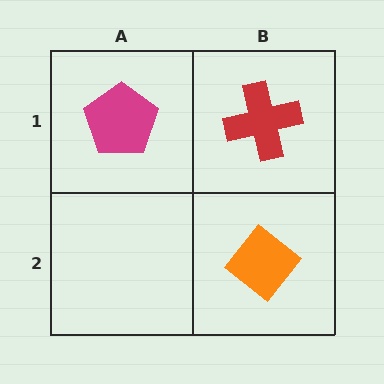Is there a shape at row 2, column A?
No, that cell is empty.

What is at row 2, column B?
An orange diamond.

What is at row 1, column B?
A red cross.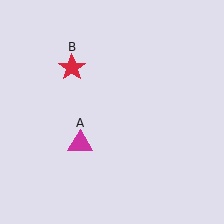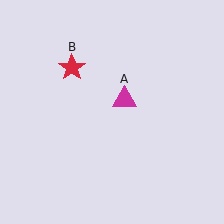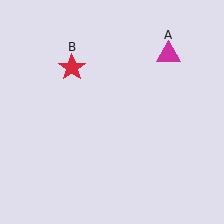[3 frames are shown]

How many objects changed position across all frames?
1 object changed position: magenta triangle (object A).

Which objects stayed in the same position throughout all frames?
Red star (object B) remained stationary.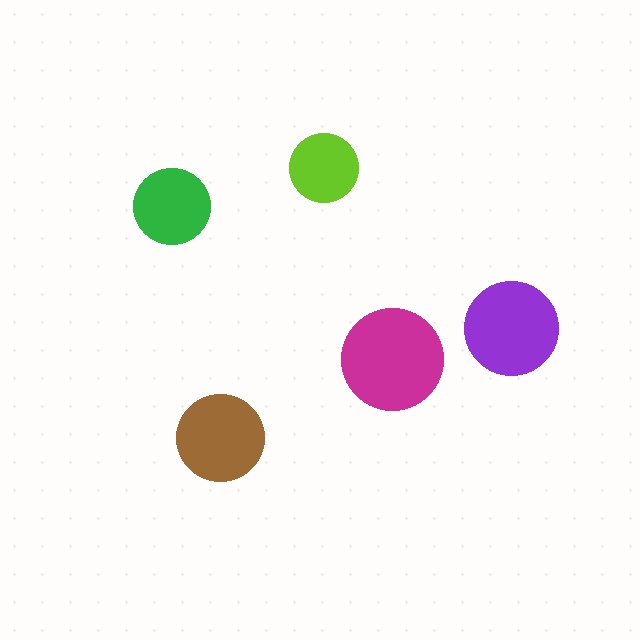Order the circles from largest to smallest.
the magenta one, the purple one, the brown one, the green one, the lime one.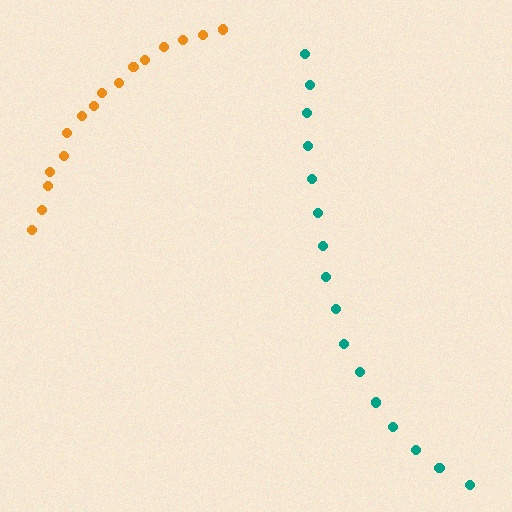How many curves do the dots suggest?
There are 2 distinct paths.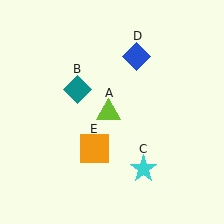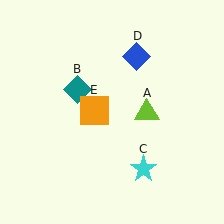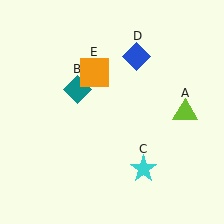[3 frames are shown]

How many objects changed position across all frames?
2 objects changed position: lime triangle (object A), orange square (object E).